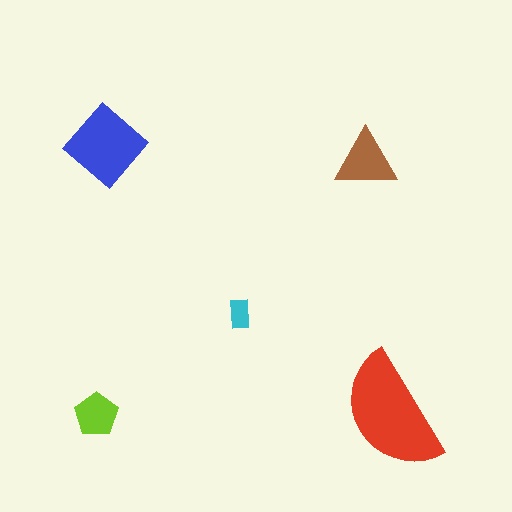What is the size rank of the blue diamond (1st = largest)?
2nd.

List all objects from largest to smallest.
The red semicircle, the blue diamond, the brown triangle, the lime pentagon, the cyan rectangle.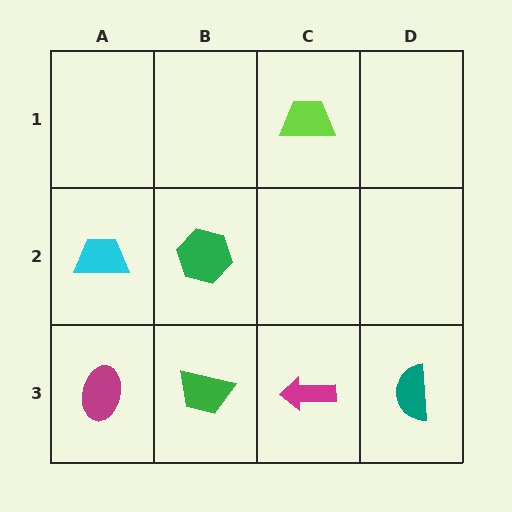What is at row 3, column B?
A green trapezoid.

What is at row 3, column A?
A magenta ellipse.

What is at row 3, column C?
A magenta arrow.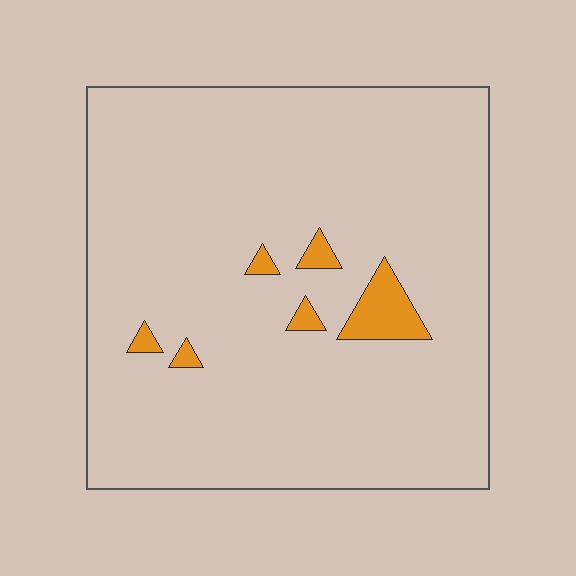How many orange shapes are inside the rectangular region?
6.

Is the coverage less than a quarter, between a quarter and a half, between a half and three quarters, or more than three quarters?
Less than a quarter.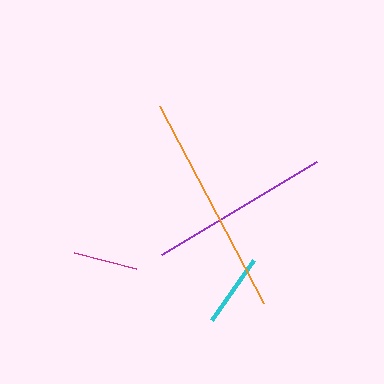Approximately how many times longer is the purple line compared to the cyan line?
The purple line is approximately 2.5 times the length of the cyan line.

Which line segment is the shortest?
The magenta line is the shortest at approximately 64 pixels.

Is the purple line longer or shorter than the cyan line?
The purple line is longer than the cyan line.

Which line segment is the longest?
The orange line is the longest at approximately 223 pixels.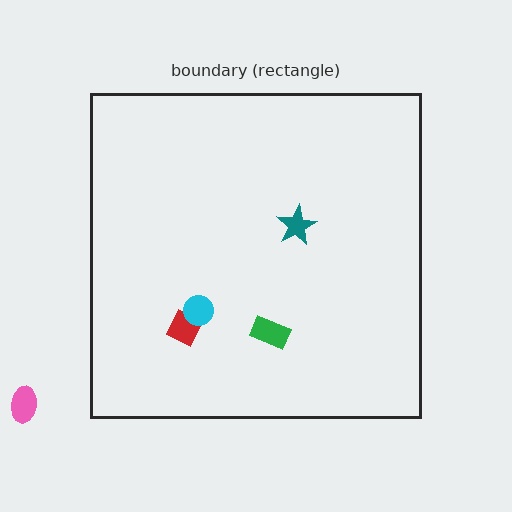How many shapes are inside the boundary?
4 inside, 1 outside.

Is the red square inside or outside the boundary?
Inside.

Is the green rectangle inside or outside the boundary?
Inside.